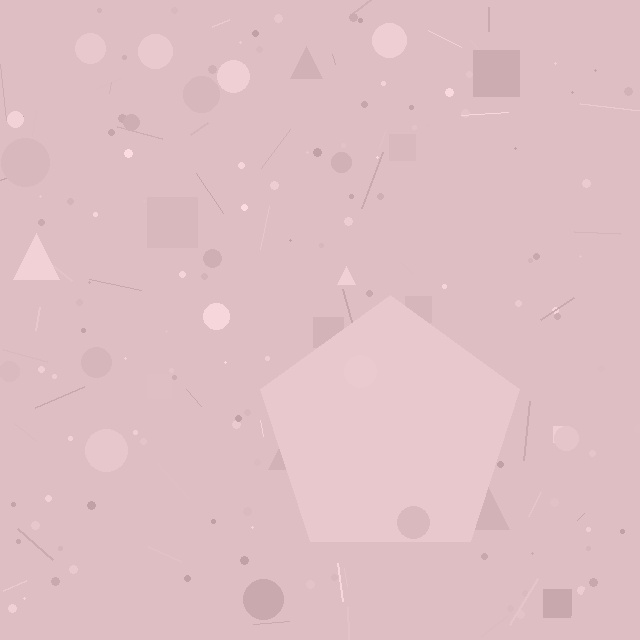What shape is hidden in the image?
A pentagon is hidden in the image.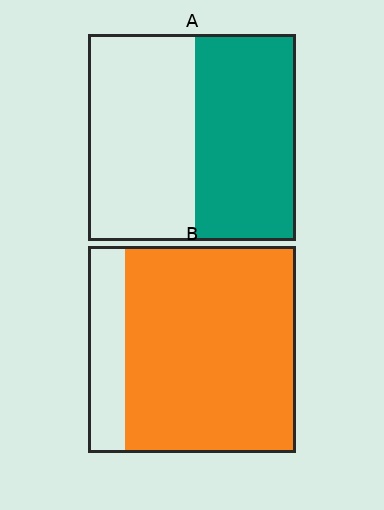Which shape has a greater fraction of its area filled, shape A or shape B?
Shape B.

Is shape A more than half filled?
Roughly half.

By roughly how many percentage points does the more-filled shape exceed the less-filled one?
By roughly 35 percentage points (B over A).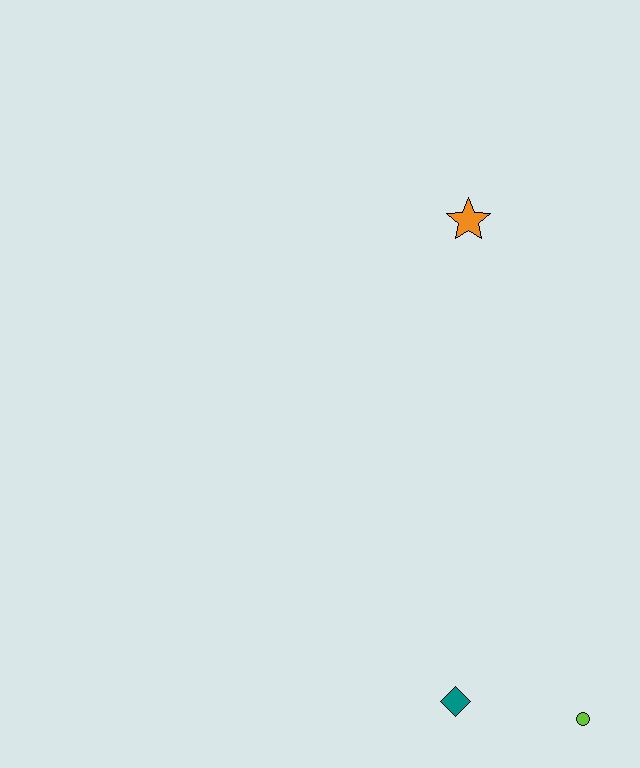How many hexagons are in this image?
There are no hexagons.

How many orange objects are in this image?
There is 1 orange object.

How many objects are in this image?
There are 3 objects.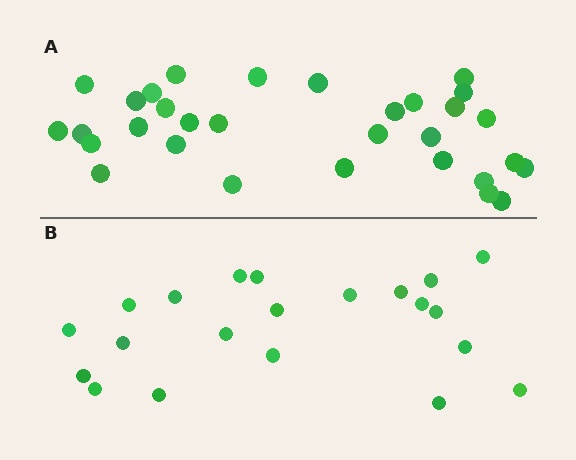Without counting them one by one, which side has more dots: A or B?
Region A (the top region) has more dots.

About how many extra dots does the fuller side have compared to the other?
Region A has roughly 10 or so more dots than region B.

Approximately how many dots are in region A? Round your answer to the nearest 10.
About 30 dots. (The exact count is 31, which rounds to 30.)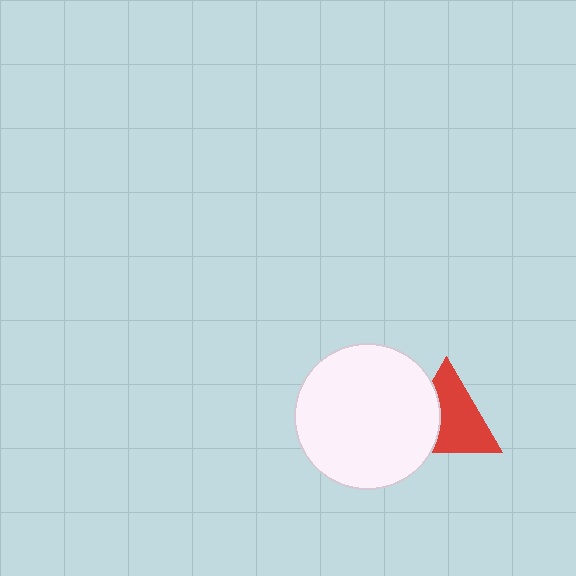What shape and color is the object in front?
The object in front is a white circle.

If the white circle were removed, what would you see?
You would see the complete red triangle.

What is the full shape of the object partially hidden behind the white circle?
The partially hidden object is a red triangle.